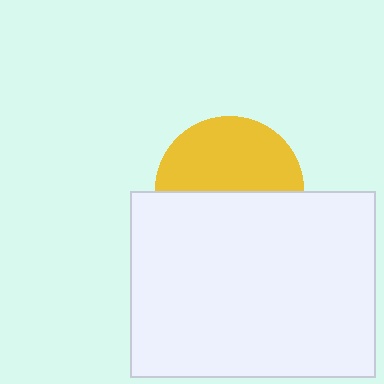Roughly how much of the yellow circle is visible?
About half of it is visible (roughly 51%).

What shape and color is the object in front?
The object in front is a white rectangle.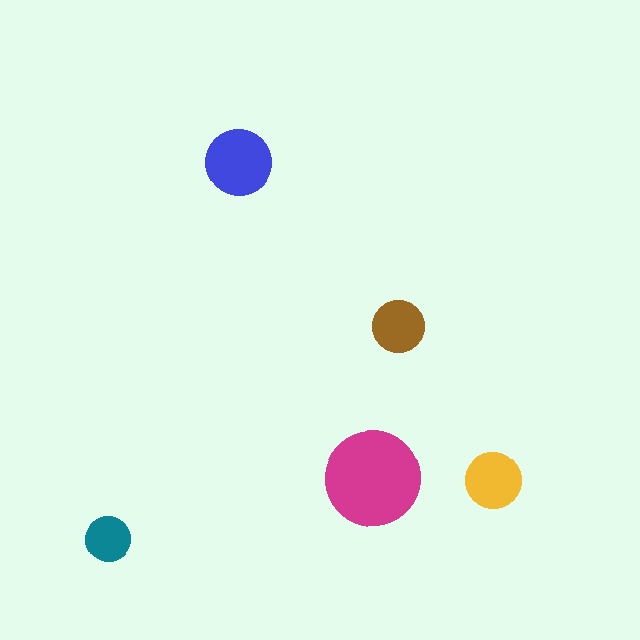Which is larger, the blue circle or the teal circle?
The blue one.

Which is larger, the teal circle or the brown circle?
The brown one.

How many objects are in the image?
There are 5 objects in the image.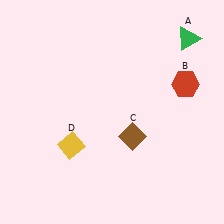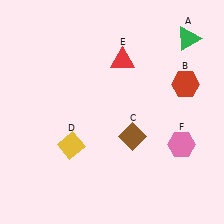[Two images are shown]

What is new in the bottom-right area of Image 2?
A pink hexagon (F) was added in the bottom-right area of Image 2.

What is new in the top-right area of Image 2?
A red triangle (E) was added in the top-right area of Image 2.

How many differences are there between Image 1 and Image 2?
There are 2 differences between the two images.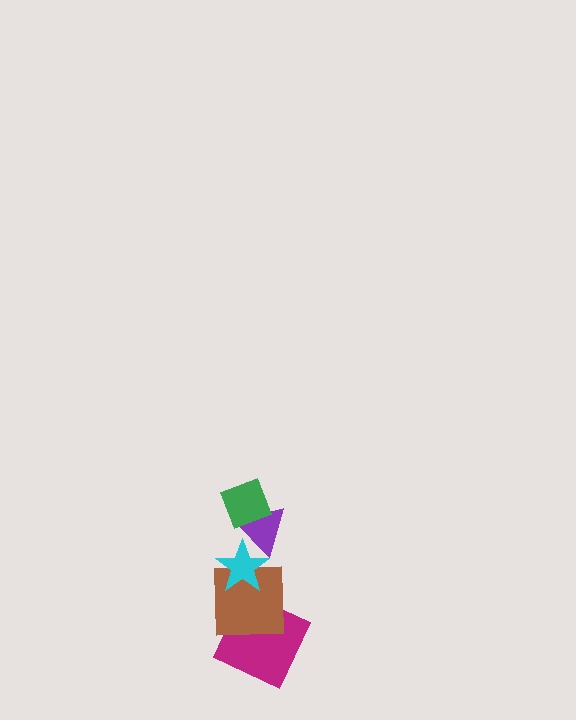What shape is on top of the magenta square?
The brown square is on top of the magenta square.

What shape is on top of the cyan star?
The purple triangle is on top of the cyan star.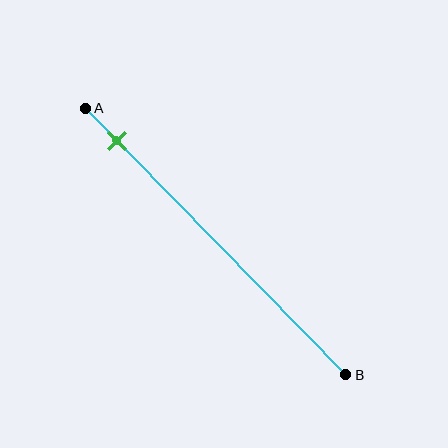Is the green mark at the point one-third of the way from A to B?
No, the mark is at about 10% from A, not at the 33% one-third point.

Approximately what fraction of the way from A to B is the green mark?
The green mark is approximately 10% of the way from A to B.